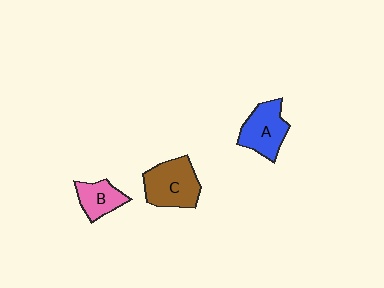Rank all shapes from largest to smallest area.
From largest to smallest: C (brown), A (blue), B (pink).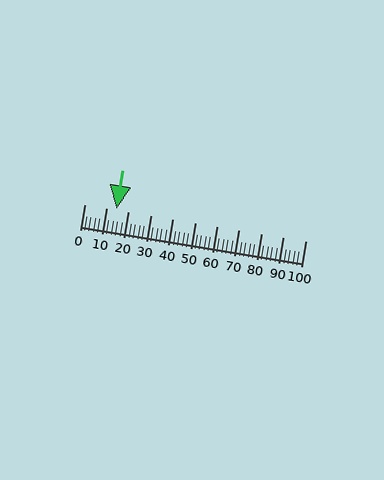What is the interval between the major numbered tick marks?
The major tick marks are spaced 10 units apart.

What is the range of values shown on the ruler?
The ruler shows values from 0 to 100.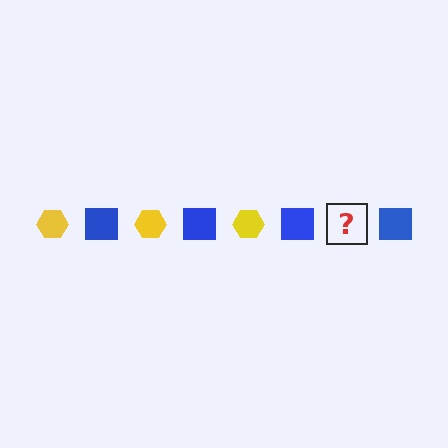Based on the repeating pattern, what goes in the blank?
The blank should be a yellow hexagon.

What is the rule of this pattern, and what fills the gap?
The rule is that the pattern alternates between yellow hexagon and blue square. The gap should be filled with a yellow hexagon.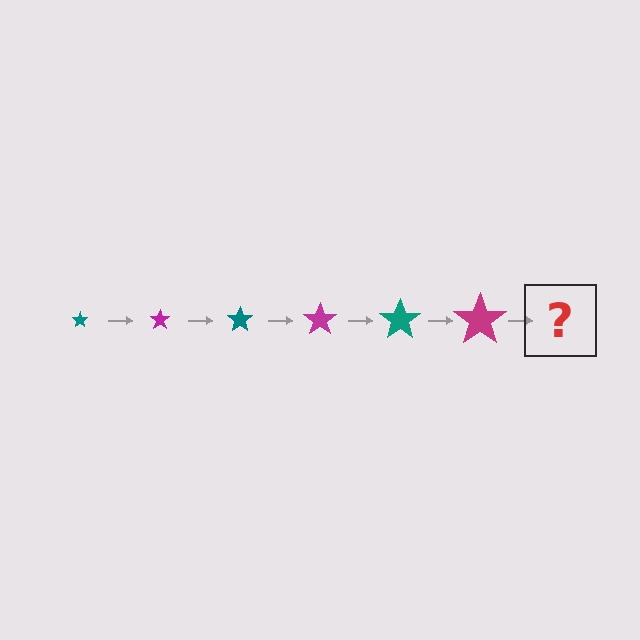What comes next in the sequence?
The next element should be a teal star, larger than the previous one.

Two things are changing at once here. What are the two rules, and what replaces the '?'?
The two rules are that the star grows larger each step and the color cycles through teal and magenta. The '?' should be a teal star, larger than the previous one.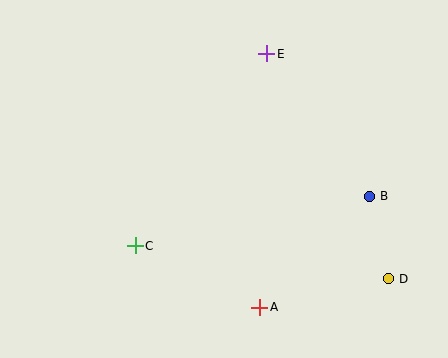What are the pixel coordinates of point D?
Point D is at (389, 279).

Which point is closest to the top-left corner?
Point E is closest to the top-left corner.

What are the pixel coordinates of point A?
Point A is at (260, 307).